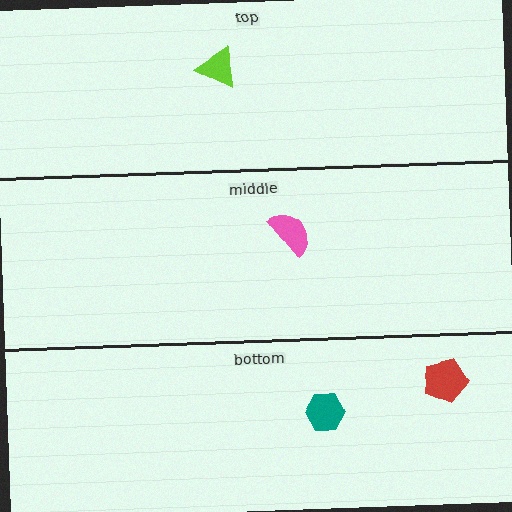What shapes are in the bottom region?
The red pentagon, the teal hexagon.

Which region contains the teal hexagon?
The bottom region.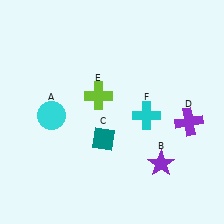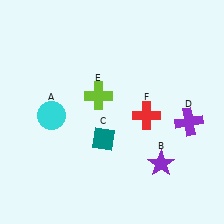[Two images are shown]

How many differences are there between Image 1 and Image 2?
There is 1 difference between the two images.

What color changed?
The cross (F) changed from cyan in Image 1 to red in Image 2.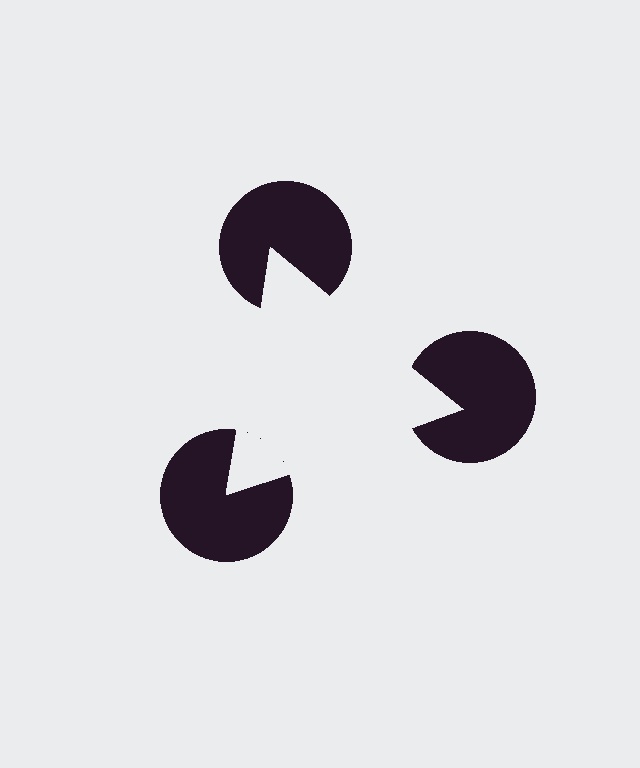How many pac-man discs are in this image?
There are 3 — one at each vertex of the illusory triangle.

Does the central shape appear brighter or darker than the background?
It typically appears slightly brighter than the background, even though no actual brightness change is drawn.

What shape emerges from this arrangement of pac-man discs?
An illusory triangle — its edges are inferred from the aligned wedge cuts in the pac-man discs, not physically drawn.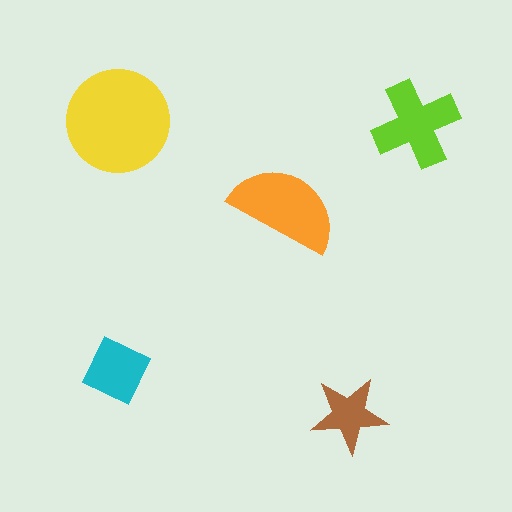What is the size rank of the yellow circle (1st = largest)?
1st.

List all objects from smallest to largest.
The brown star, the cyan square, the lime cross, the orange semicircle, the yellow circle.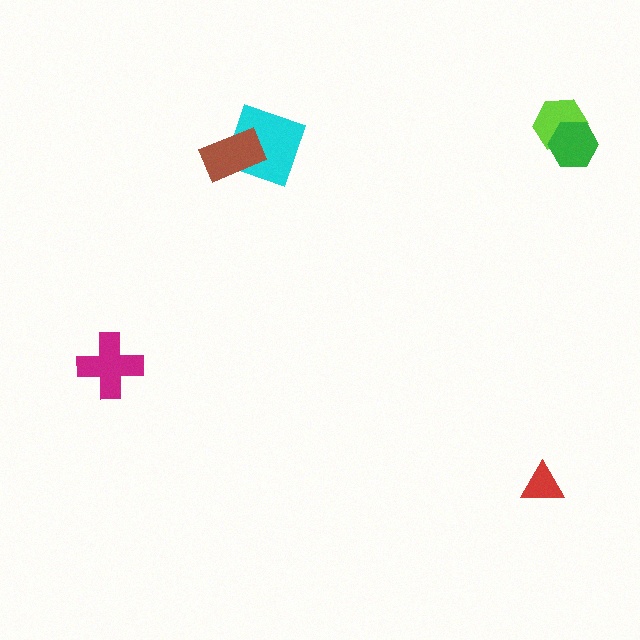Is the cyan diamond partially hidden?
Yes, it is partially covered by another shape.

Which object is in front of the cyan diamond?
The brown rectangle is in front of the cyan diamond.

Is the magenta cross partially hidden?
No, no other shape covers it.